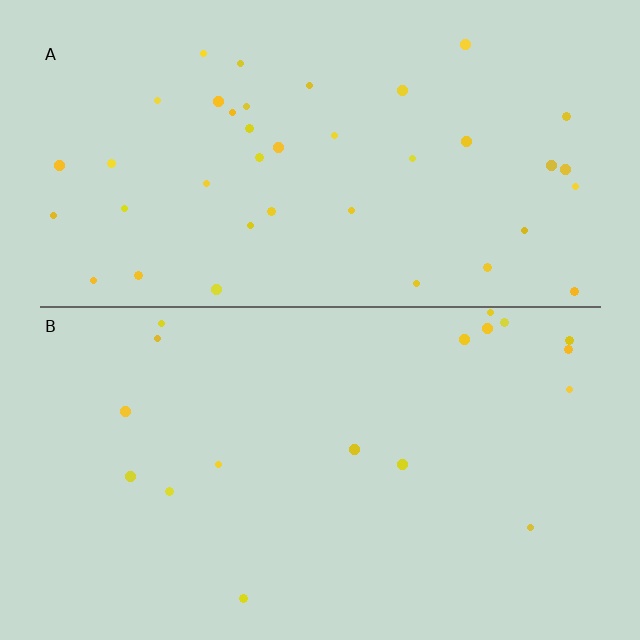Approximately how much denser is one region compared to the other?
Approximately 2.2× — region A over region B.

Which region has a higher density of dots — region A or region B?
A (the top).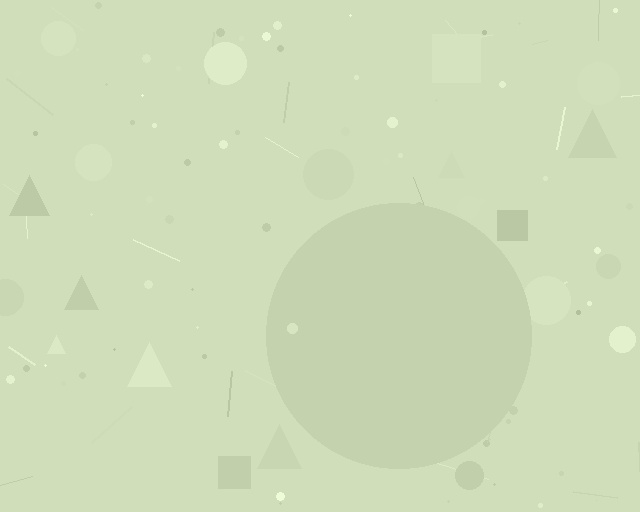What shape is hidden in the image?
A circle is hidden in the image.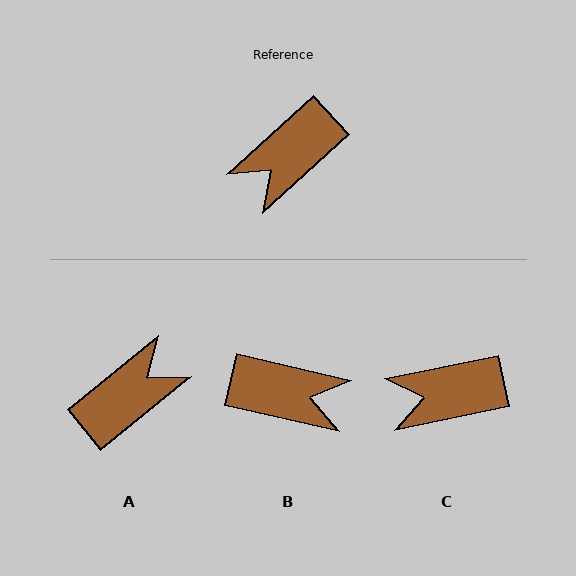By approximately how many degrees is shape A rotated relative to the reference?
Approximately 177 degrees counter-clockwise.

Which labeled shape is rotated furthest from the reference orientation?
A, about 177 degrees away.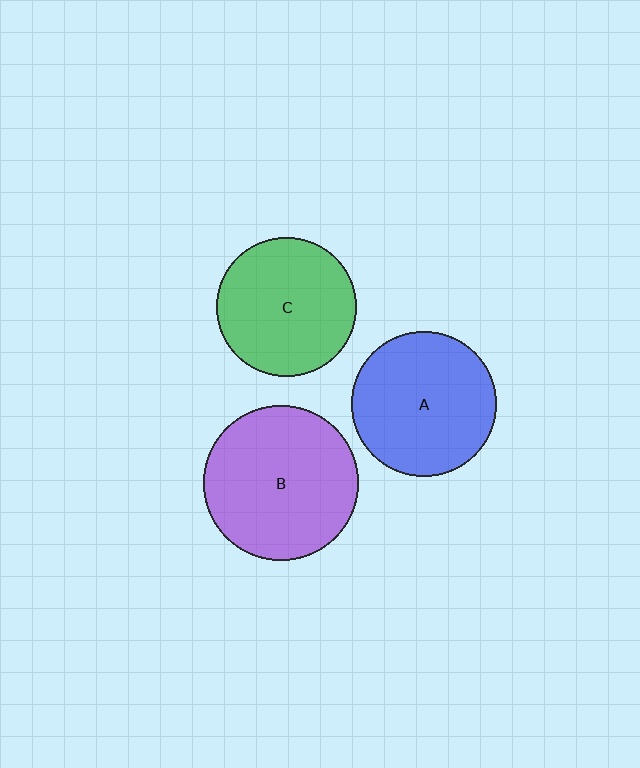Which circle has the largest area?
Circle B (purple).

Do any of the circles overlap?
No, none of the circles overlap.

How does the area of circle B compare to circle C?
Approximately 1.2 times.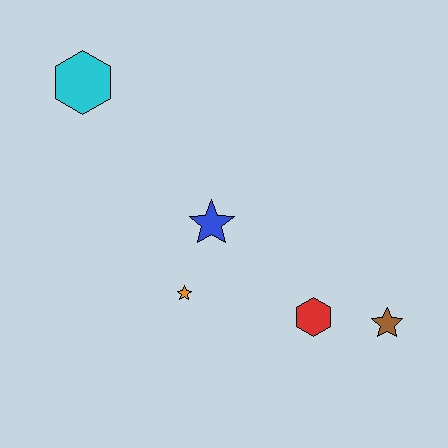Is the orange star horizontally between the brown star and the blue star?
No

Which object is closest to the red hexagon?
The brown star is closest to the red hexagon.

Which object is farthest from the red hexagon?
The cyan hexagon is farthest from the red hexagon.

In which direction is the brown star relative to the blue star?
The brown star is to the right of the blue star.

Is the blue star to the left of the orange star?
No